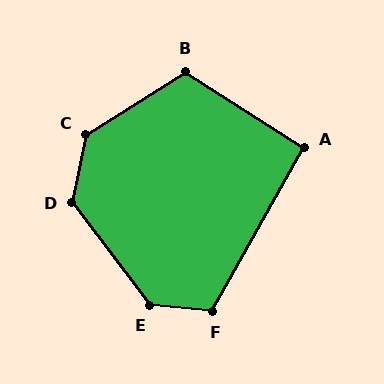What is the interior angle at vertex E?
Approximately 133 degrees (obtuse).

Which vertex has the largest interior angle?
C, at approximately 134 degrees.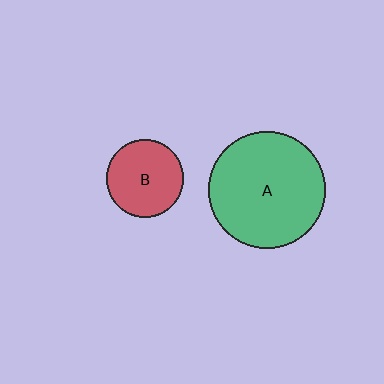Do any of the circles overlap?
No, none of the circles overlap.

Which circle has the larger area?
Circle A (green).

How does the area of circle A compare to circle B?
Approximately 2.3 times.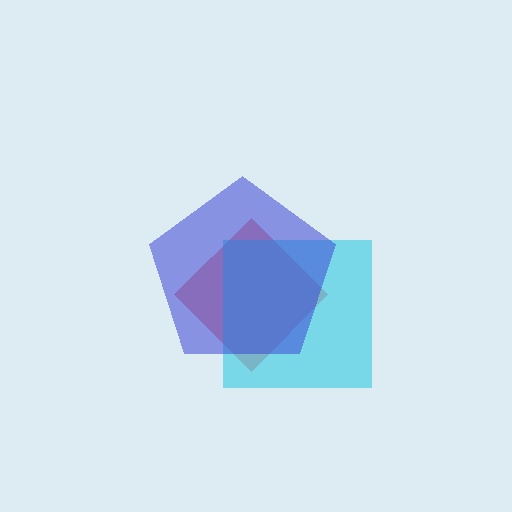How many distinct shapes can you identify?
There are 3 distinct shapes: a red diamond, a cyan square, a blue pentagon.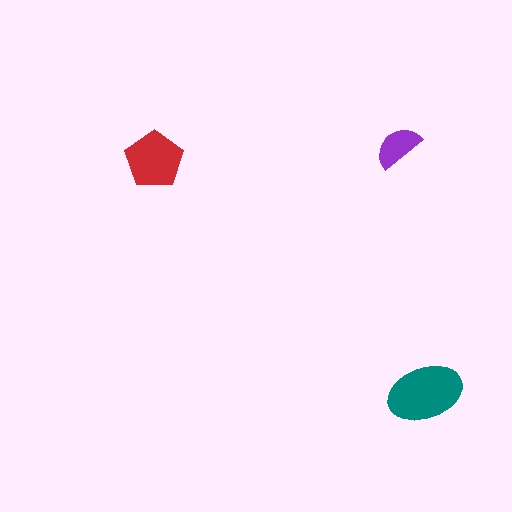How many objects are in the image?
There are 3 objects in the image.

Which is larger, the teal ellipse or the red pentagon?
The teal ellipse.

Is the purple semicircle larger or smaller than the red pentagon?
Smaller.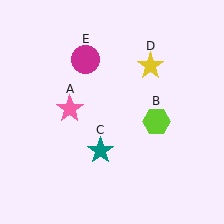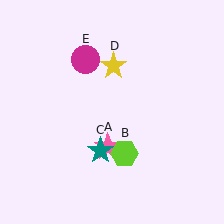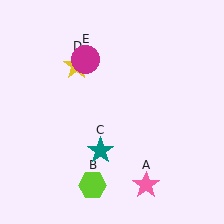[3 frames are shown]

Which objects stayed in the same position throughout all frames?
Teal star (object C) and magenta circle (object E) remained stationary.